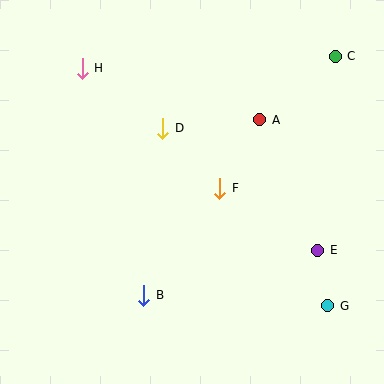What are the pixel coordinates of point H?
Point H is at (82, 68).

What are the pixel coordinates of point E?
Point E is at (318, 250).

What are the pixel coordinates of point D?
Point D is at (163, 128).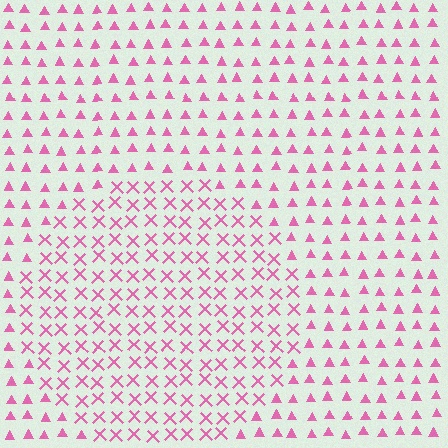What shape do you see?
I see a circle.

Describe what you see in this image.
The image is filled with small pink elements arranged in a uniform grid. A circle-shaped region contains X marks, while the surrounding area contains triangles. The boundary is defined purely by the change in element shape.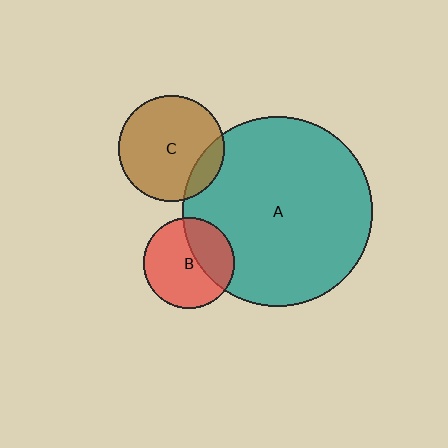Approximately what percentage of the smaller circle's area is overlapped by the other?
Approximately 15%.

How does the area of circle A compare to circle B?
Approximately 4.3 times.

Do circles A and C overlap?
Yes.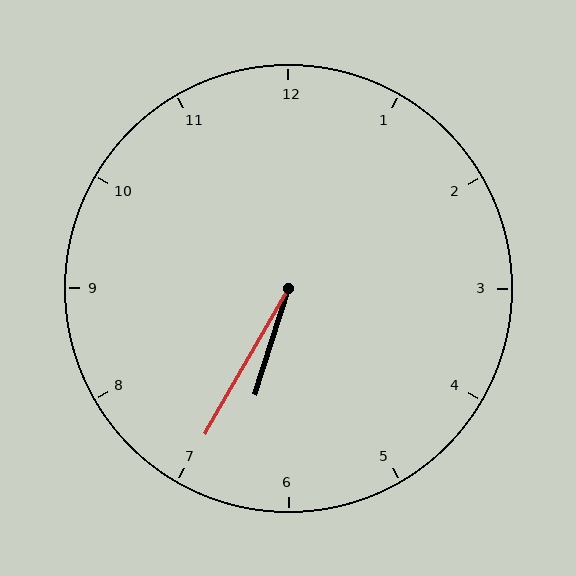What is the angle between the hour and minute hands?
Approximately 12 degrees.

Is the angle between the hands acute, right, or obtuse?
It is acute.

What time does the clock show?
6:35.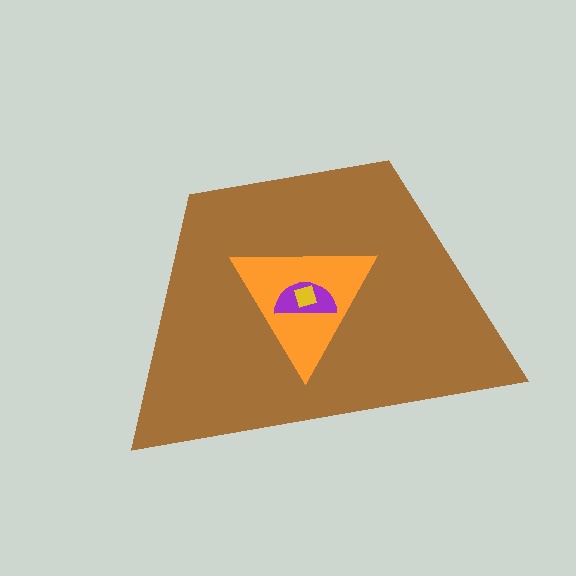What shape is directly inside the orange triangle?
The purple semicircle.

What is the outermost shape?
The brown trapezoid.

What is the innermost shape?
The yellow diamond.